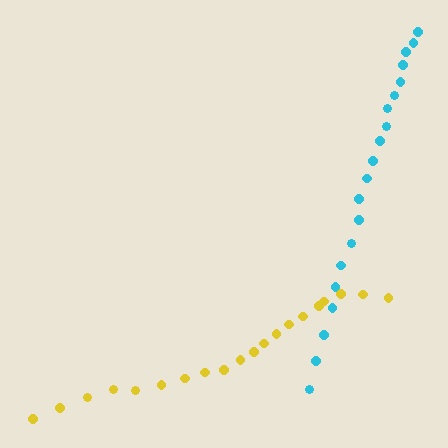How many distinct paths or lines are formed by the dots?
There are 2 distinct paths.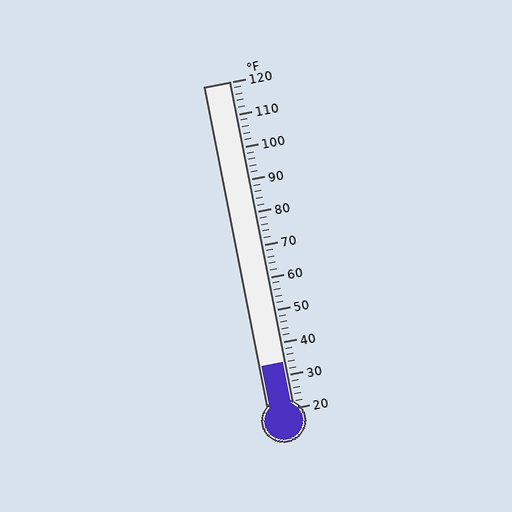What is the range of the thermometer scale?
The thermometer scale ranges from 20°F to 120°F.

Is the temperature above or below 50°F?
The temperature is below 50°F.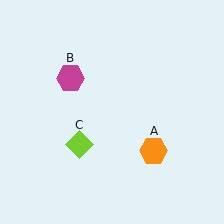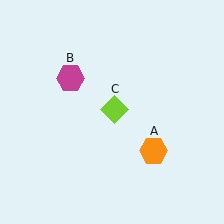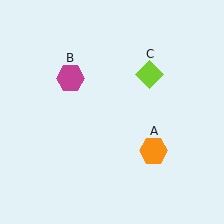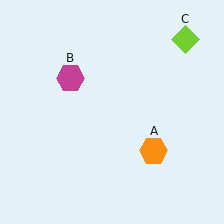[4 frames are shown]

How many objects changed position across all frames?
1 object changed position: lime diamond (object C).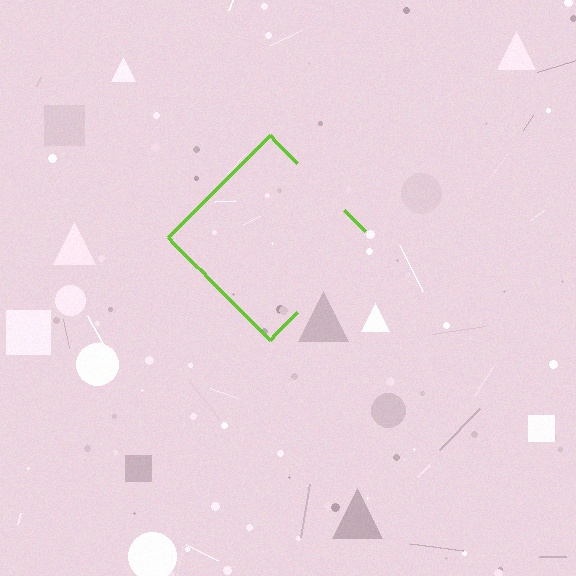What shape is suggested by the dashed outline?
The dashed outline suggests a diamond.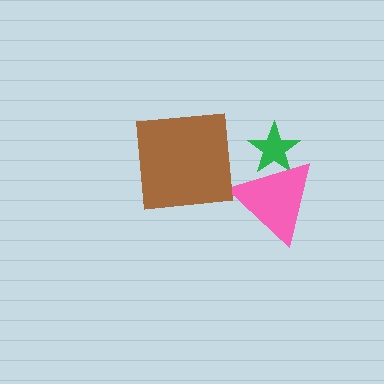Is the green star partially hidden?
Yes, it is partially covered by another shape.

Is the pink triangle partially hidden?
No, no other shape covers it.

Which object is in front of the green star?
The pink triangle is in front of the green star.